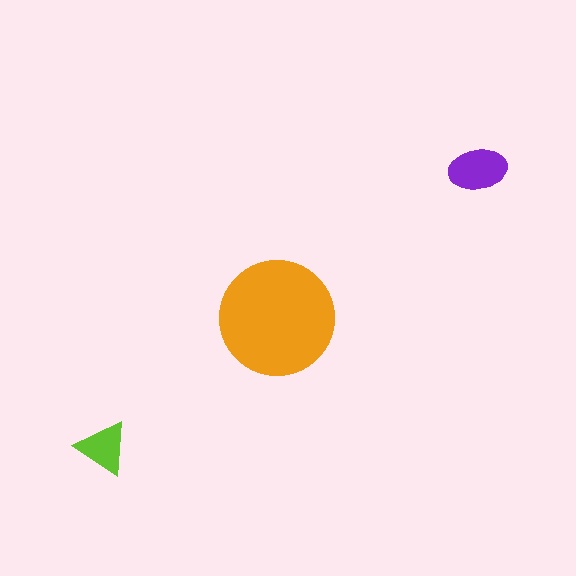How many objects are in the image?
There are 3 objects in the image.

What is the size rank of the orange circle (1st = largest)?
1st.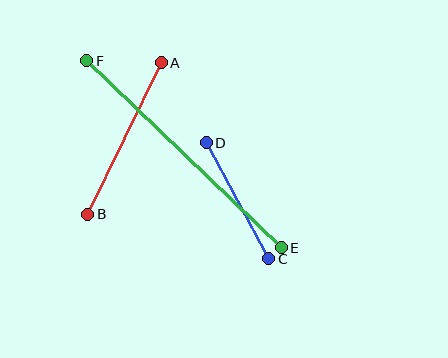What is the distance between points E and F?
The distance is approximately 270 pixels.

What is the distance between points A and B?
The distance is approximately 169 pixels.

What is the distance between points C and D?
The distance is approximately 132 pixels.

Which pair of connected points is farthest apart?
Points E and F are farthest apart.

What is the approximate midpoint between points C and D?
The midpoint is at approximately (238, 201) pixels.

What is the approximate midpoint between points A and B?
The midpoint is at approximately (124, 139) pixels.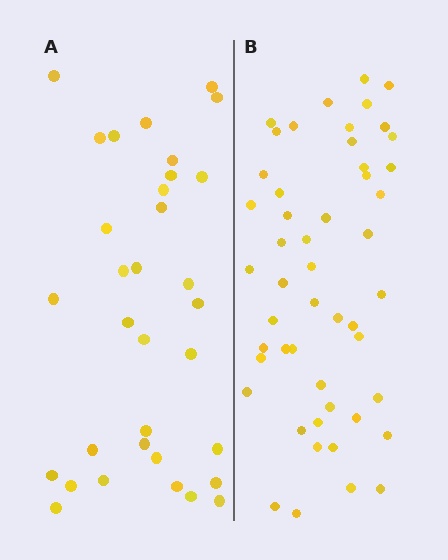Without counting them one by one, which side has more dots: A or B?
Region B (the right region) has more dots.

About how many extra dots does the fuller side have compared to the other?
Region B has approximately 15 more dots than region A.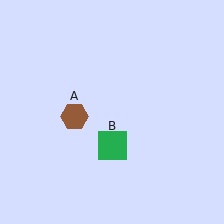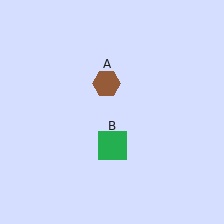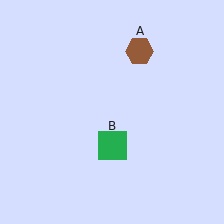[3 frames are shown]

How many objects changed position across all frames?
1 object changed position: brown hexagon (object A).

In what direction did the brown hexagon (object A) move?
The brown hexagon (object A) moved up and to the right.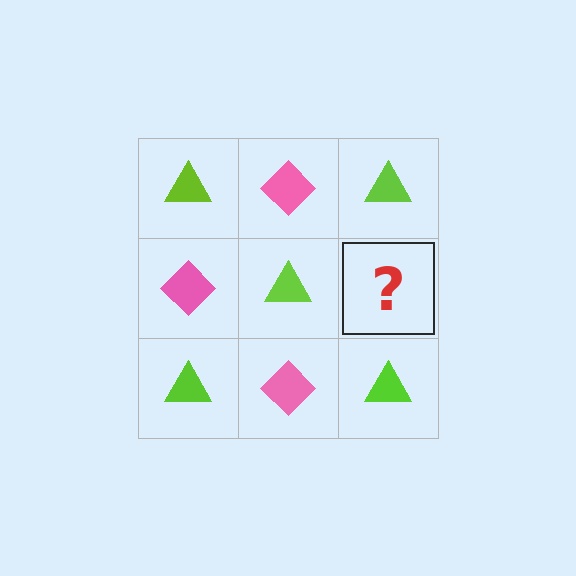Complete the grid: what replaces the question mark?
The question mark should be replaced with a pink diamond.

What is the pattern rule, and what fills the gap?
The rule is that it alternates lime triangle and pink diamond in a checkerboard pattern. The gap should be filled with a pink diamond.